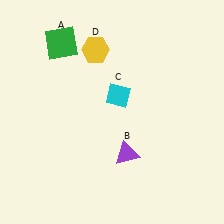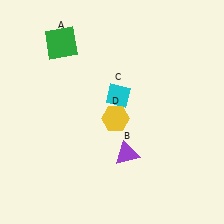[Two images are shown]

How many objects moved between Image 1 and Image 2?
1 object moved between the two images.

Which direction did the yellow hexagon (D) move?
The yellow hexagon (D) moved down.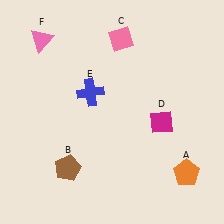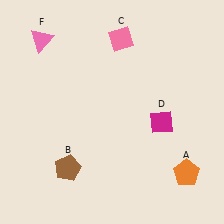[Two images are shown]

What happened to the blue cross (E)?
The blue cross (E) was removed in Image 2. It was in the top-left area of Image 1.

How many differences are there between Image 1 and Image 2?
There is 1 difference between the two images.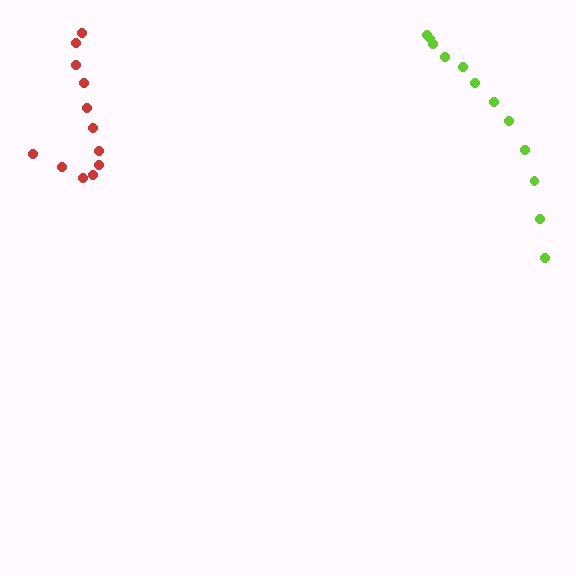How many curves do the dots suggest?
There are 2 distinct paths.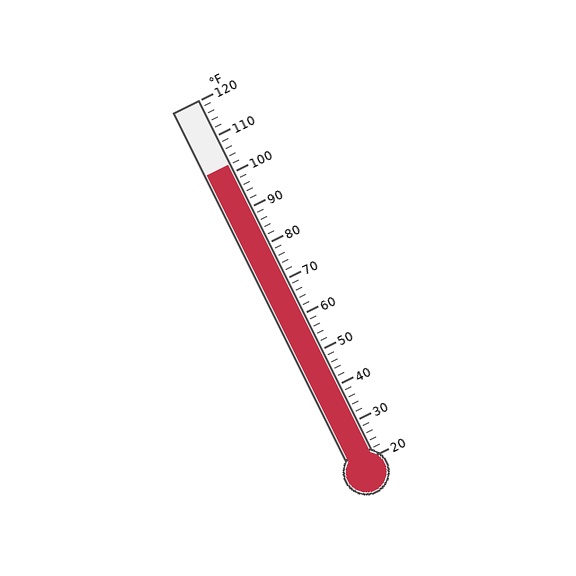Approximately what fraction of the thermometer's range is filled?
The thermometer is filled to approximately 80% of its range.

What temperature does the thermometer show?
The thermometer shows approximately 102°F.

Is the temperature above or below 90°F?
The temperature is above 90°F.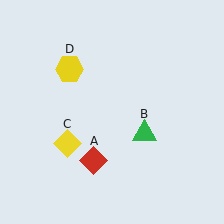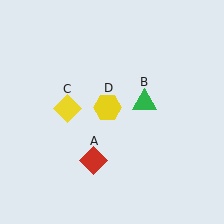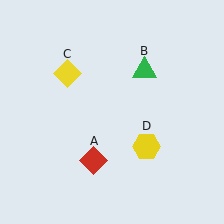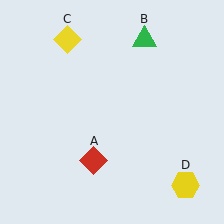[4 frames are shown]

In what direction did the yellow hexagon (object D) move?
The yellow hexagon (object D) moved down and to the right.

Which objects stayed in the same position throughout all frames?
Red diamond (object A) remained stationary.